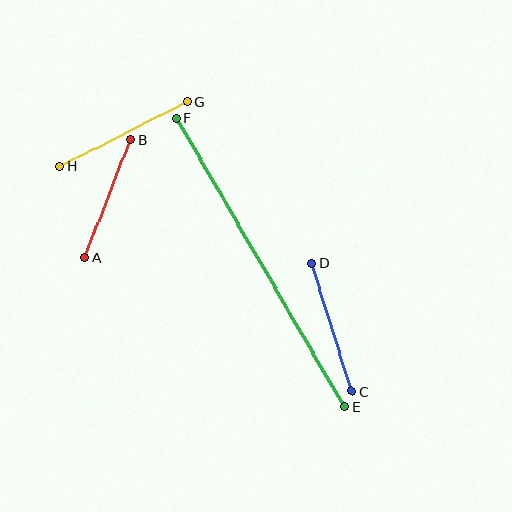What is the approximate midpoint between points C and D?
The midpoint is at approximately (332, 327) pixels.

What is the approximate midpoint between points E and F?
The midpoint is at approximately (260, 262) pixels.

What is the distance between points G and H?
The distance is approximately 143 pixels.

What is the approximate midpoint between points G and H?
The midpoint is at approximately (124, 134) pixels.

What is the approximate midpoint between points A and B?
The midpoint is at approximately (108, 199) pixels.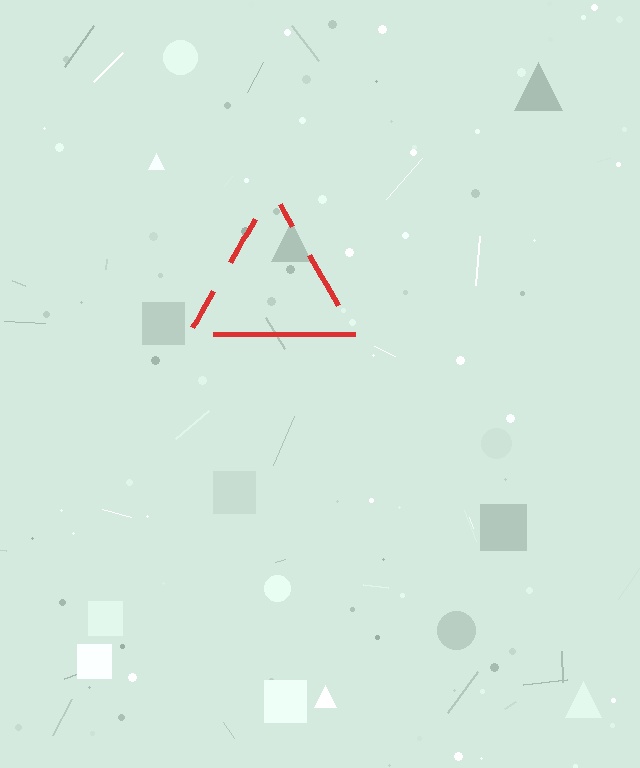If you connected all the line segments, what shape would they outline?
They would outline a triangle.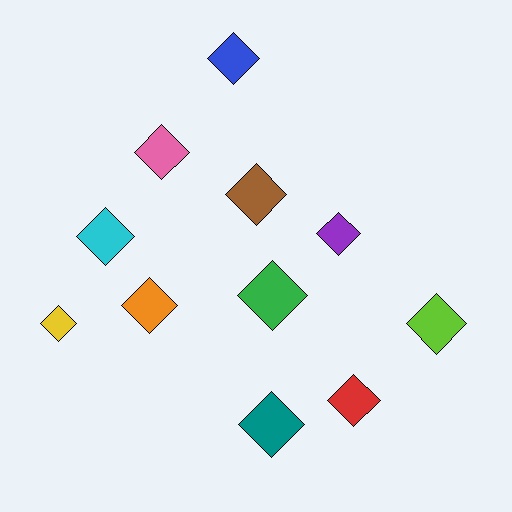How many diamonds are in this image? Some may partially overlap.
There are 11 diamonds.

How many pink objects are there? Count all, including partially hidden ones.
There is 1 pink object.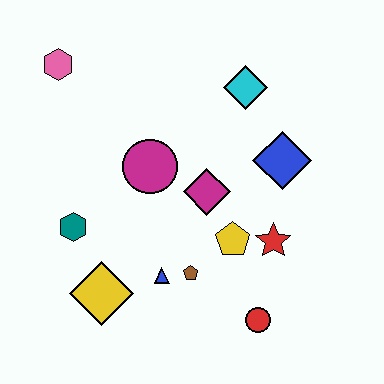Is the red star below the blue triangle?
No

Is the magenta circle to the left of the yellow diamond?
No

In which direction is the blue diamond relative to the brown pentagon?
The blue diamond is above the brown pentagon.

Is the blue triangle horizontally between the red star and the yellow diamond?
Yes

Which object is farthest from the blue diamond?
The pink hexagon is farthest from the blue diamond.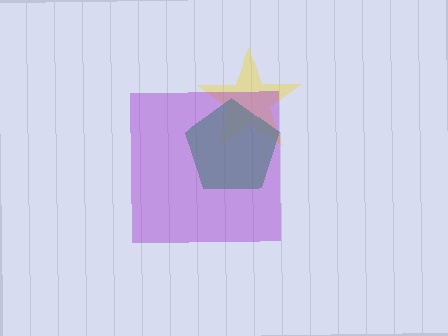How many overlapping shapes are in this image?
There are 3 overlapping shapes in the image.